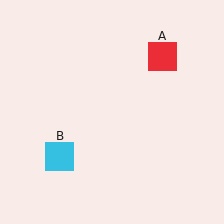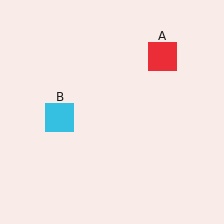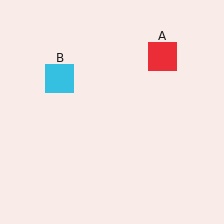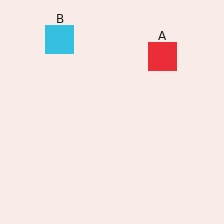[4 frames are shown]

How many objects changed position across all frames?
1 object changed position: cyan square (object B).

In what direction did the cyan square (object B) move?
The cyan square (object B) moved up.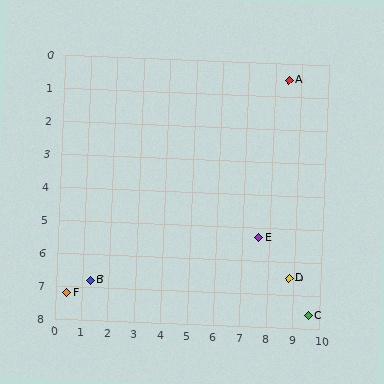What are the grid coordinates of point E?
Point E is at approximately (7.6, 5.3).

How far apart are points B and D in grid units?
Points B and D are about 7.5 grid units apart.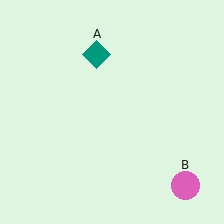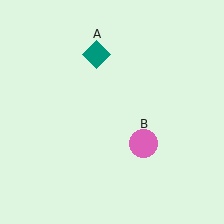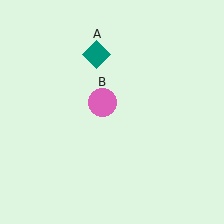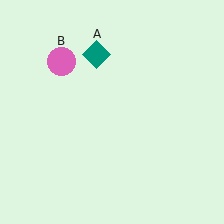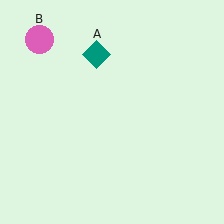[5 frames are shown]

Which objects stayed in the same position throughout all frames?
Teal diamond (object A) remained stationary.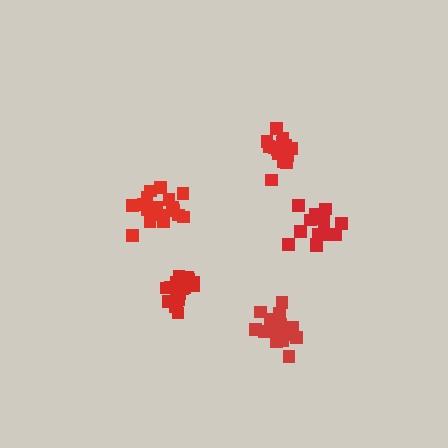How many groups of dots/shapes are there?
There are 5 groups.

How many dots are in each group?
Group 1: 20 dots, Group 2: 16 dots, Group 3: 17 dots, Group 4: 18 dots, Group 5: 20 dots (91 total).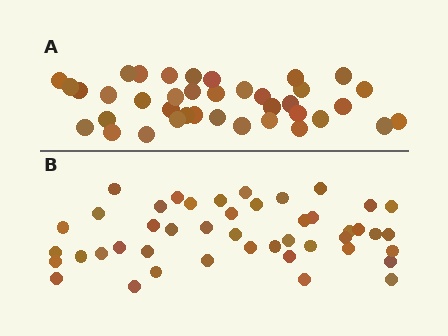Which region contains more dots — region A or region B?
Region B (the bottom region) has more dots.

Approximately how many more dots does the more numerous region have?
Region B has roughly 8 or so more dots than region A.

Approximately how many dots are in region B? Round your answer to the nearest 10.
About 40 dots. (The exact count is 45, which rounds to 40.)